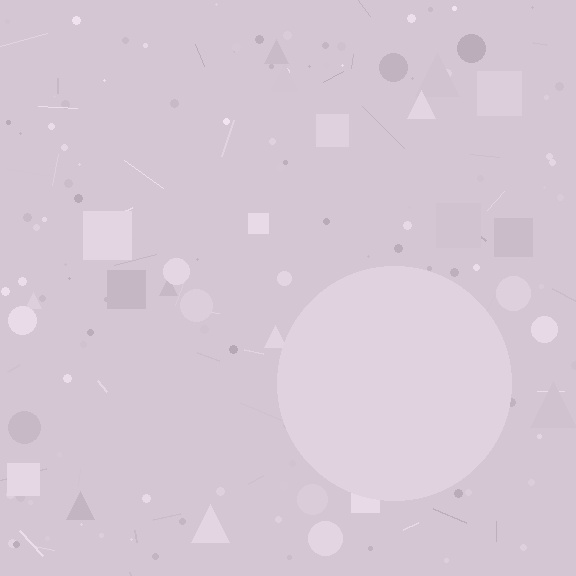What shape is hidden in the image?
A circle is hidden in the image.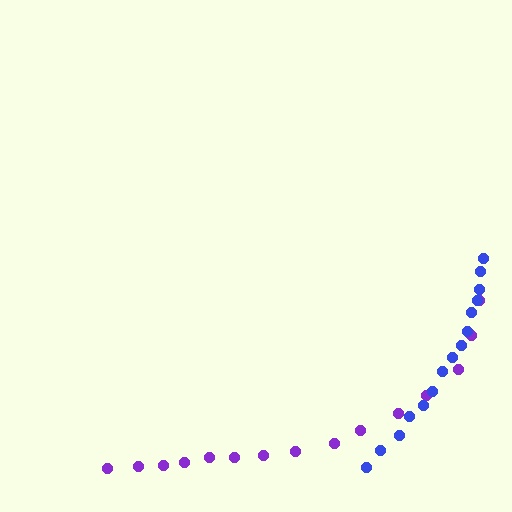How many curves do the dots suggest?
There are 2 distinct paths.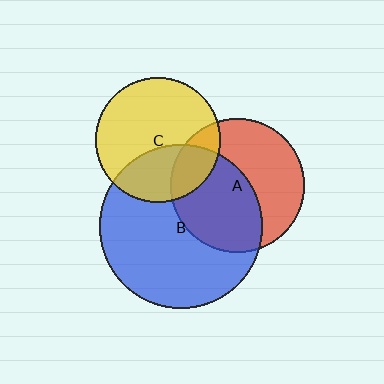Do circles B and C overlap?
Yes.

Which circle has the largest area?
Circle B (blue).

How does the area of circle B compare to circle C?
Approximately 1.7 times.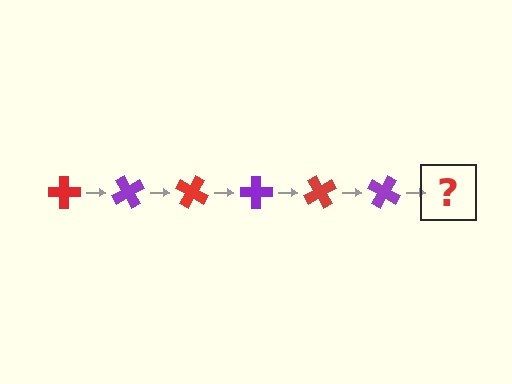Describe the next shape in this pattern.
It should be a red cross, rotated 360 degrees from the start.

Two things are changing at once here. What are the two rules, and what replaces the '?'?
The two rules are that it rotates 60 degrees each step and the color cycles through red and purple. The '?' should be a red cross, rotated 360 degrees from the start.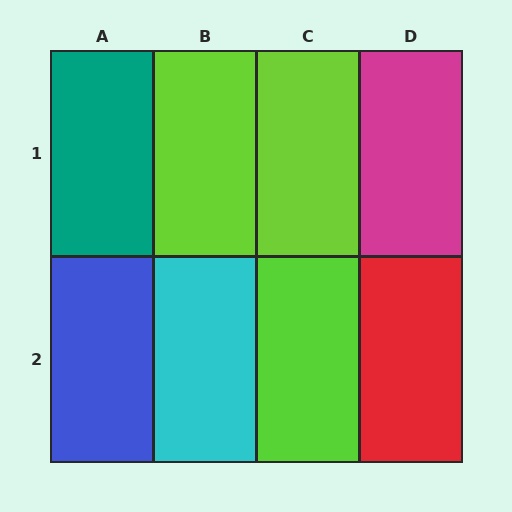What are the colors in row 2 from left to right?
Blue, cyan, lime, red.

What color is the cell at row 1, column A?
Teal.